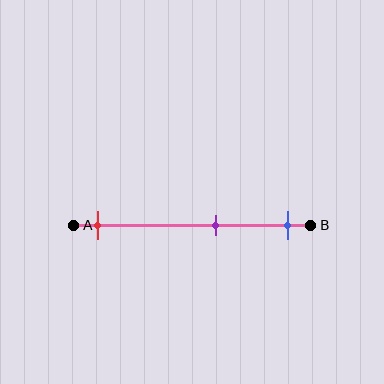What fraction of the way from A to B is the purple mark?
The purple mark is approximately 60% (0.6) of the way from A to B.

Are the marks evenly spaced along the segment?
No, the marks are not evenly spaced.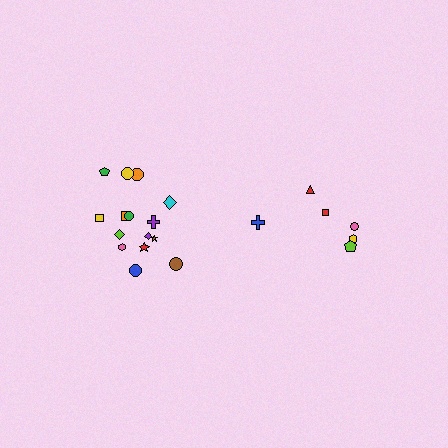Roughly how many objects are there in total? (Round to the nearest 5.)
Roughly 20 objects in total.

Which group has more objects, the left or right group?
The left group.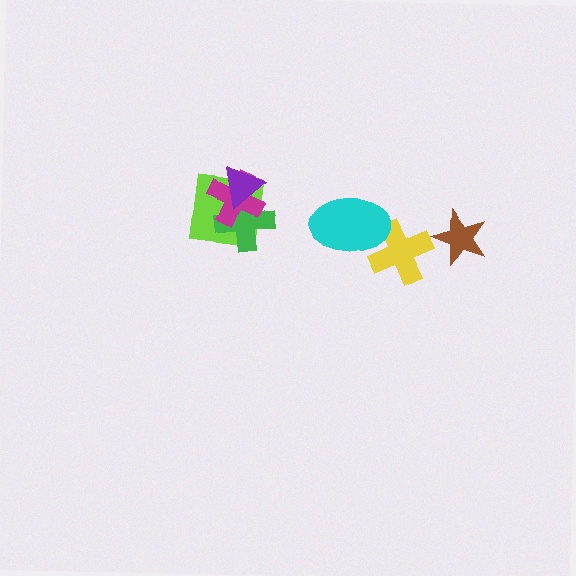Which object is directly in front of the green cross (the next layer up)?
The magenta cross is directly in front of the green cross.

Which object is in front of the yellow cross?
The cyan ellipse is in front of the yellow cross.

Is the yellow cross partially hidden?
Yes, it is partially covered by another shape.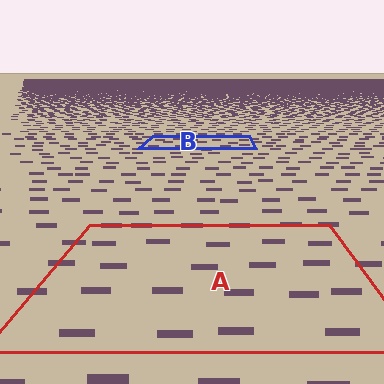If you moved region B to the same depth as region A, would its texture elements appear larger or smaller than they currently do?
They would appear larger. At a closer depth, the same texture elements are projected at a bigger on-screen size.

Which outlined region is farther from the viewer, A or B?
Region B is farther from the viewer — the texture elements inside it appear smaller and more densely packed.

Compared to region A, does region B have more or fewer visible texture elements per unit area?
Region B has more texture elements per unit area — they are packed more densely because it is farther away.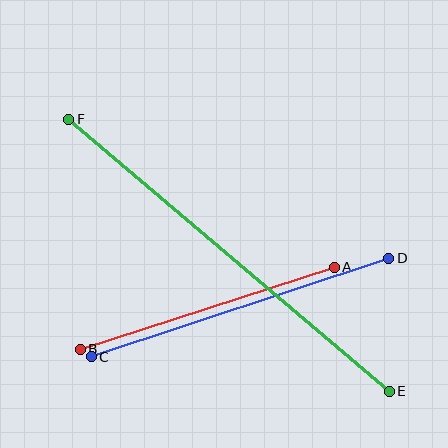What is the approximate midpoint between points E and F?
The midpoint is at approximately (229, 255) pixels.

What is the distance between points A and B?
The distance is approximately 267 pixels.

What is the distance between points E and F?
The distance is approximately 420 pixels.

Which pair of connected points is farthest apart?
Points E and F are farthest apart.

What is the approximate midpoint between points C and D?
The midpoint is at approximately (240, 307) pixels.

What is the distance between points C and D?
The distance is approximately 314 pixels.